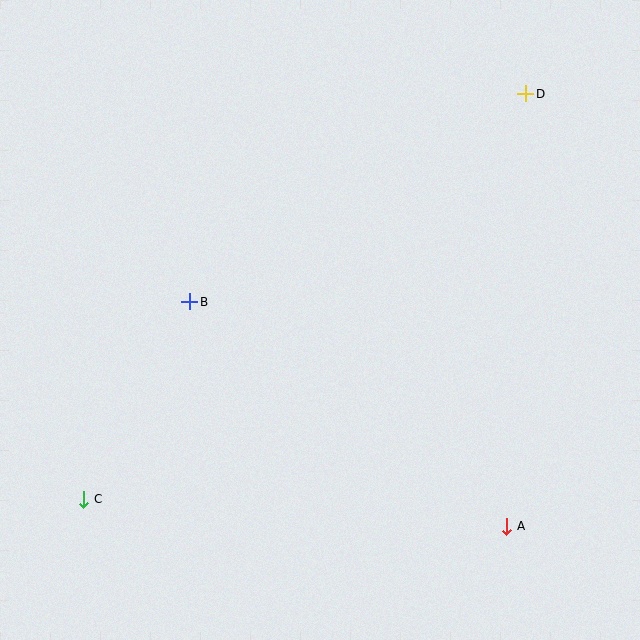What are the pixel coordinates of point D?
Point D is at (526, 94).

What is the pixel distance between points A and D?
The distance between A and D is 433 pixels.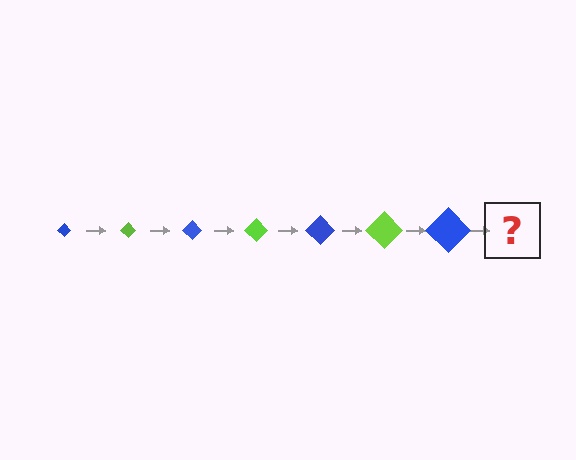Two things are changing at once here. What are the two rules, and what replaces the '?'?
The two rules are that the diamond grows larger each step and the color cycles through blue and lime. The '?' should be a lime diamond, larger than the previous one.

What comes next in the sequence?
The next element should be a lime diamond, larger than the previous one.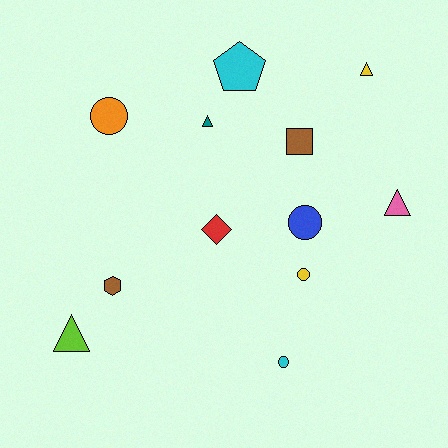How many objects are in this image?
There are 12 objects.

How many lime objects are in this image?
There is 1 lime object.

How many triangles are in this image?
There are 4 triangles.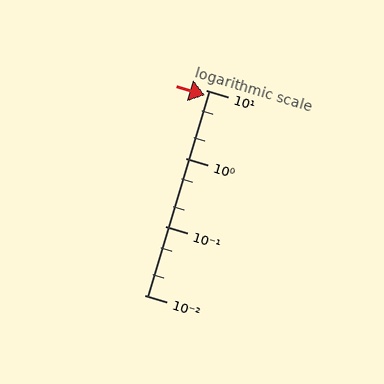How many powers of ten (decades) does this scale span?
The scale spans 3 decades, from 0.01 to 10.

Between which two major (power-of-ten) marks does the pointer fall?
The pointer is between 1 and 10.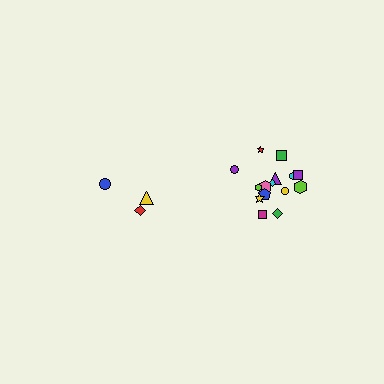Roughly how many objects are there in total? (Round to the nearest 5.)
Roughly 20 objects in total.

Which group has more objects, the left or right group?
The right group.